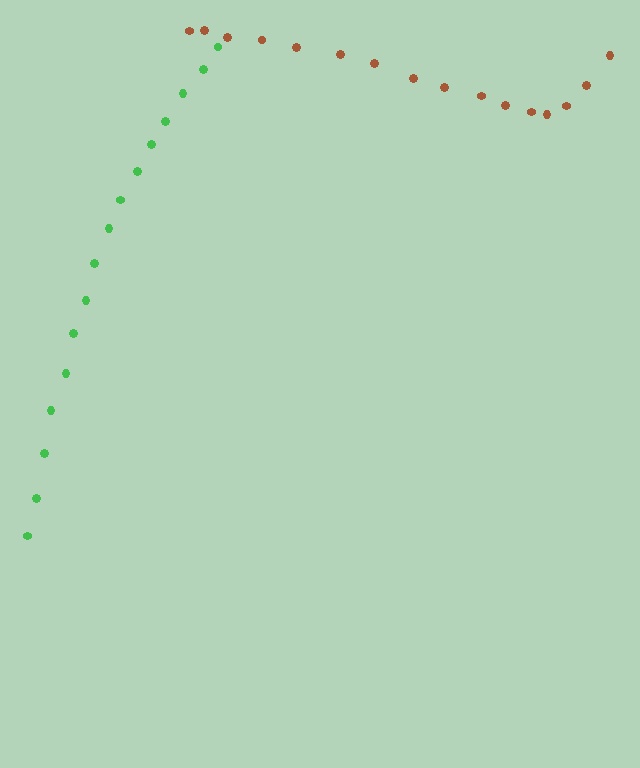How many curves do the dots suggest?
There are 2 distinct paths.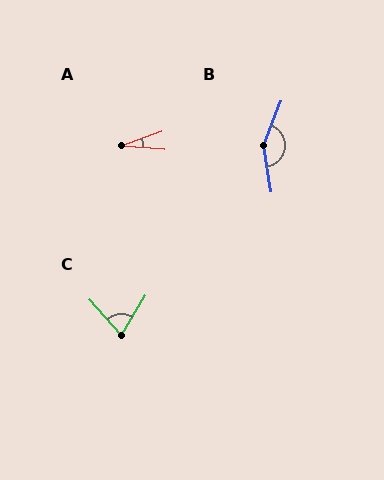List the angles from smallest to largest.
A (25°), C (73°), B (149°).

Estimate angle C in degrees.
Approximately 73 degrees.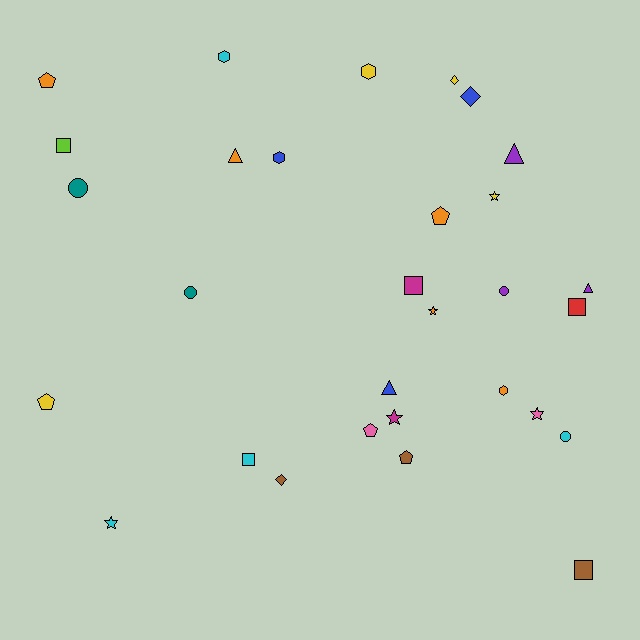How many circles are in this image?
There are 4 circles.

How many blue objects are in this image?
There are 3 blue objects.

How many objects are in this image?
There are 30 objects.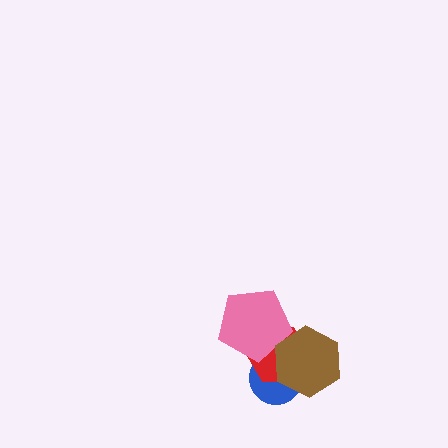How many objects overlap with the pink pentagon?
3 objects overlap with the pink pentagon.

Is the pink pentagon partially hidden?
Yes, it is partially covered by another shape.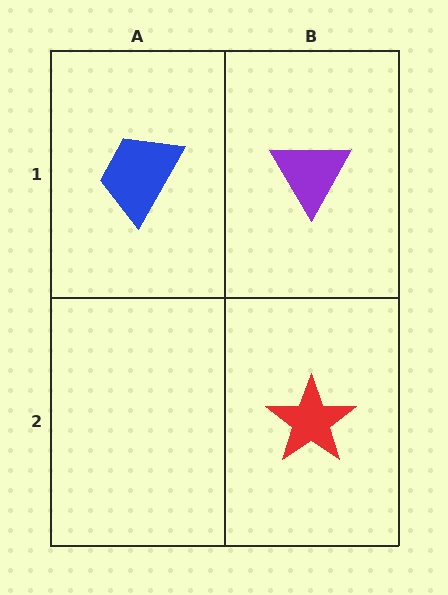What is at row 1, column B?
A purple triangle.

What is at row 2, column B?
A red star.